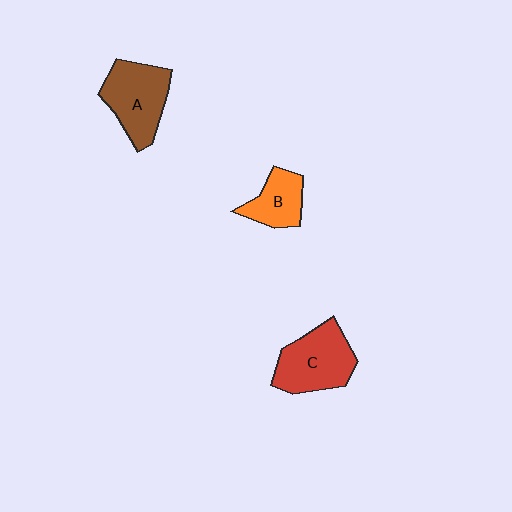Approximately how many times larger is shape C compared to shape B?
Approximately 1.6 times.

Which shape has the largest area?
Shape C (red).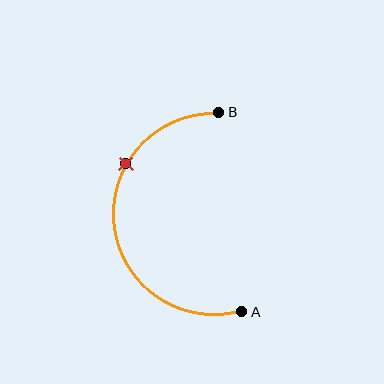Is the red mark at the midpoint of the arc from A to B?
No. The red mark lies on the arc but is closer to endpoint B. The arc midpoint would be at the point on the curve equidistant along the arc from both A and B.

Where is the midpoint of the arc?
The arc midpoint is the point on the curve farthest from the straight line joining A and B. It sits to the left of that line.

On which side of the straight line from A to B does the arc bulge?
The arc bulges to the left of the straight line connecting A and B.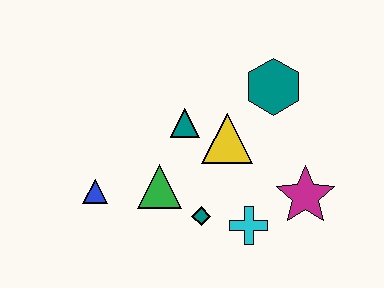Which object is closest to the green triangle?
The teal diamond is closest to the green triangle.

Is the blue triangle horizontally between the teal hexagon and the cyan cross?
No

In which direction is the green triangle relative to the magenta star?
The green triangle is to the left of the magenta star.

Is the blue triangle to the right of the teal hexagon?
No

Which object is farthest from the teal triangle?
The magenta star is farthest from the teal triangle.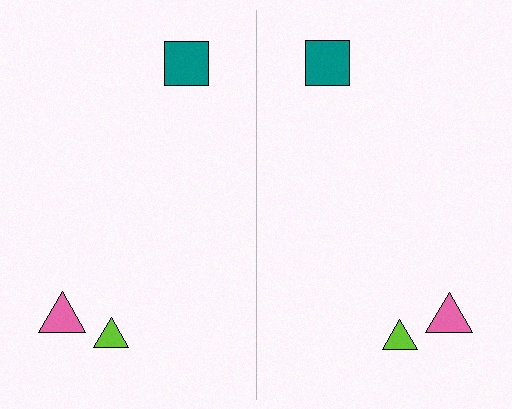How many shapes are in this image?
There are 6 shapes in this image.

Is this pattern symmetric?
Yes, this pattern has bilateral (reflection) symmetry.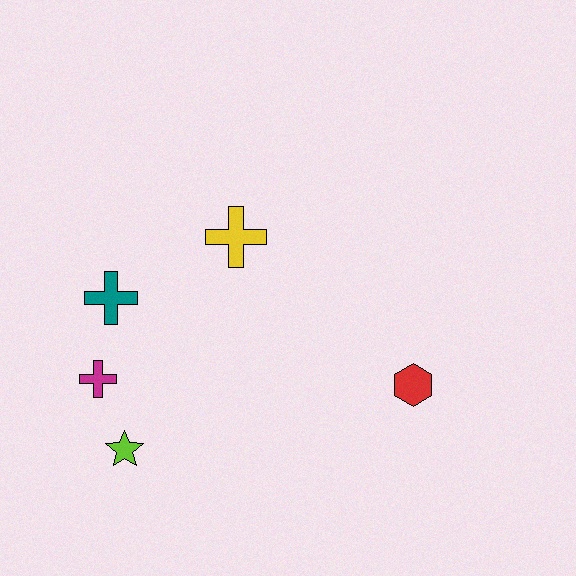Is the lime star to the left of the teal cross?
No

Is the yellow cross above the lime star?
Yes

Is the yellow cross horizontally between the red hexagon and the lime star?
Yes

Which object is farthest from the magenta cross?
The red hexagon is farthest from the magenta cross.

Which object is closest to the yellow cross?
The teal cross is closest to the yellow cross.